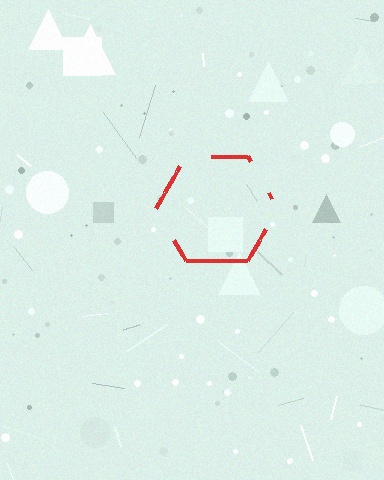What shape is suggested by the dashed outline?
The dashed outline suggests a hexagon.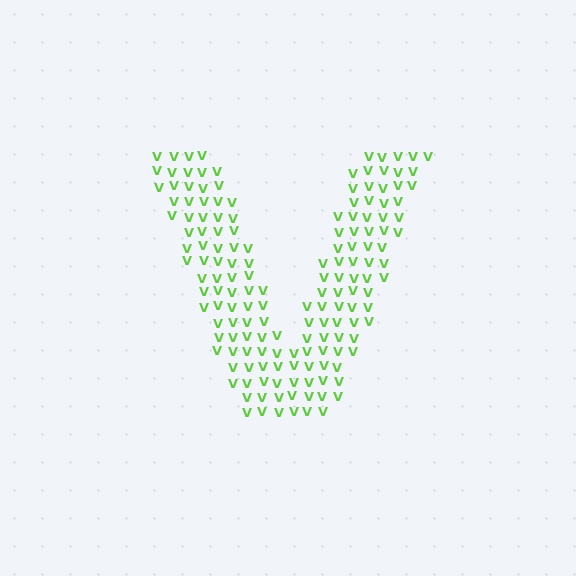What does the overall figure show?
The overall figure shows the letter V.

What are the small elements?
The small elements are letter V's.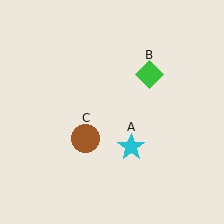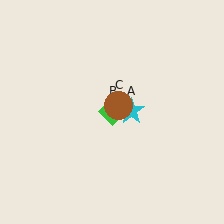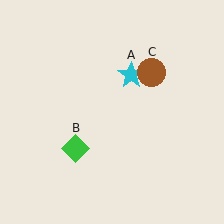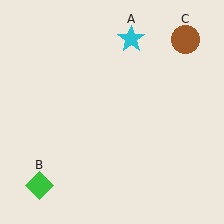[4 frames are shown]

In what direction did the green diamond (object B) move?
The green diamond (object B) moved down and to the left.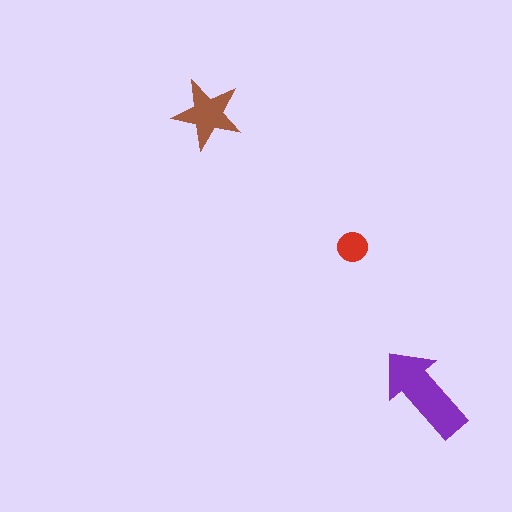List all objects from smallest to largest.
The red circle, the brown star, the purple arrow.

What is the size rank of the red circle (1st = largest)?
3rd.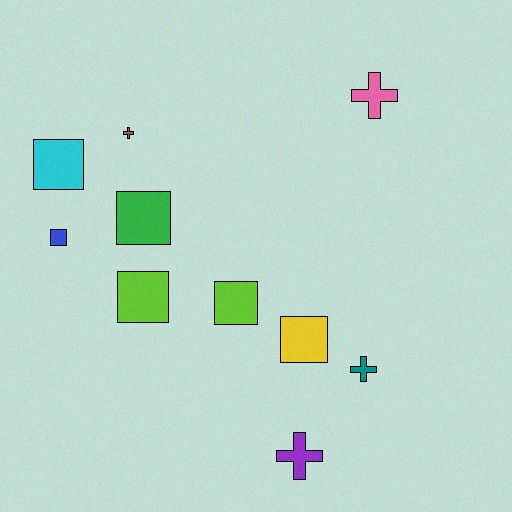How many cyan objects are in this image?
There is 1 cyan object.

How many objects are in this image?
There are 10 objects.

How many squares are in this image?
There are 6 squares.